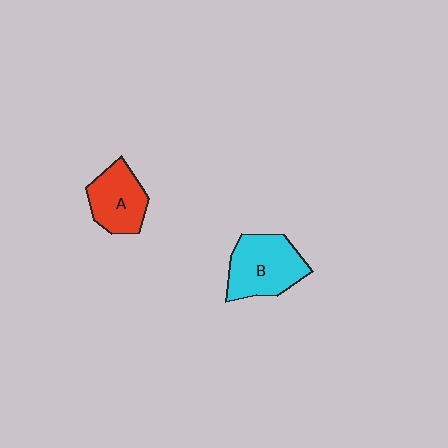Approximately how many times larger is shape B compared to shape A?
Approximately 1.3 times.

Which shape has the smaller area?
Shape A (red).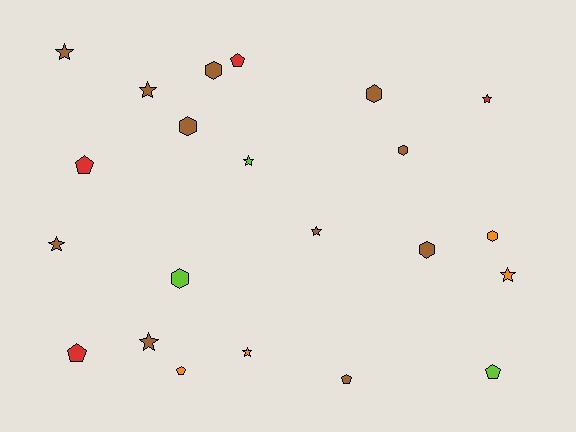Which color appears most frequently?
Brown, with 11 objects.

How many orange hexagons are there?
There is 1 orange hexagon.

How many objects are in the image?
There are 22 objects.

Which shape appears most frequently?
Star, with 9 objects.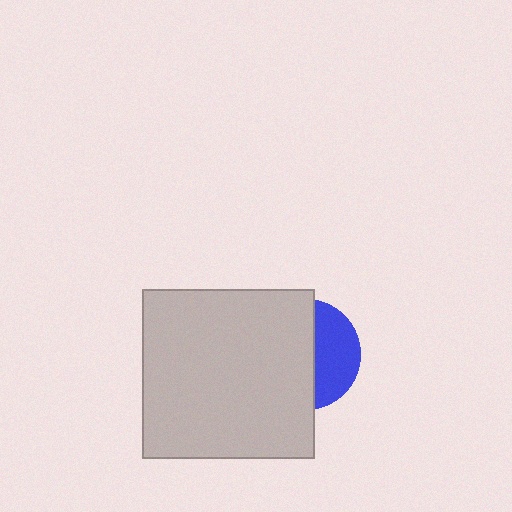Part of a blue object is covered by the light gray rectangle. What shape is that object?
It is a circle.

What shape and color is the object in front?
The object in front is a light gray rectangle.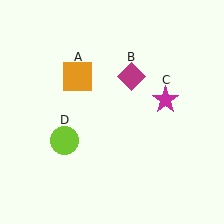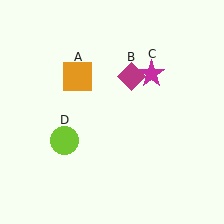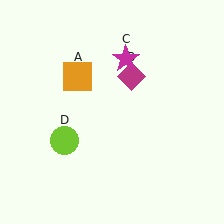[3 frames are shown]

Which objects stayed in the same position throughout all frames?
Orange square (object A) and magenta diamond (object B) and lime circle (object D) remained stationary.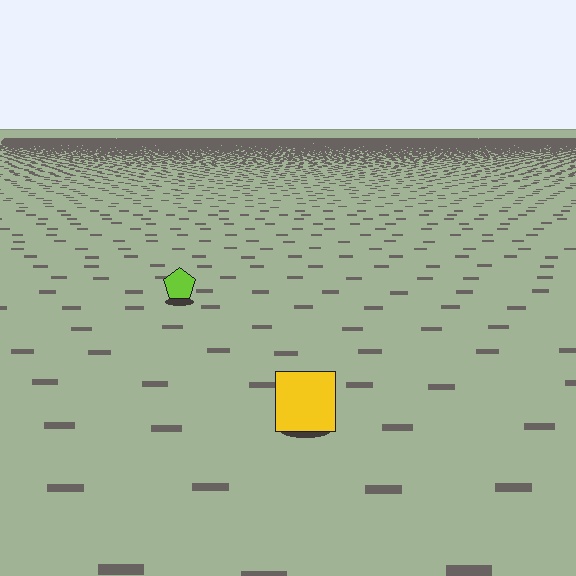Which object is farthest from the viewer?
The lime pentagon is farthest from the viewer. It appears smaller and the ground texture around it is denser.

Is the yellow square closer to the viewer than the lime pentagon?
Yes. The yellow square is closer — you can tell from the texture gradient: the ground texture is coarser near it.